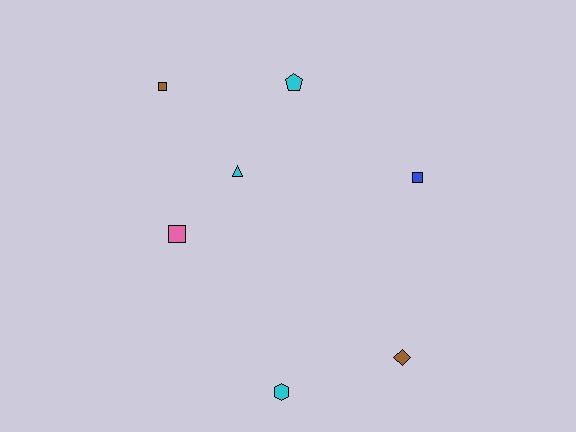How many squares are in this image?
There are 3 squares.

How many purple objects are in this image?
There are no purple objects.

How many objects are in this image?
There are 7 objects.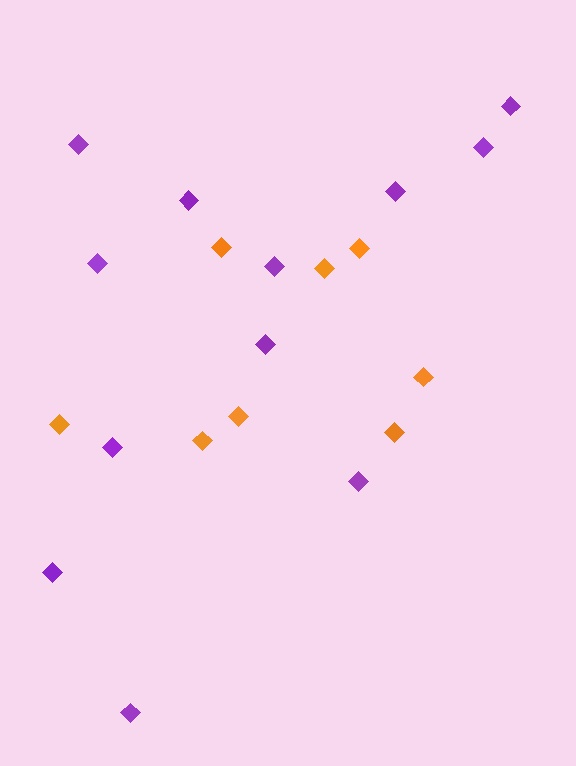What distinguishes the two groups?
There are 2 groups: one group of purple diamonds (12) and one group of orange diamonds (8).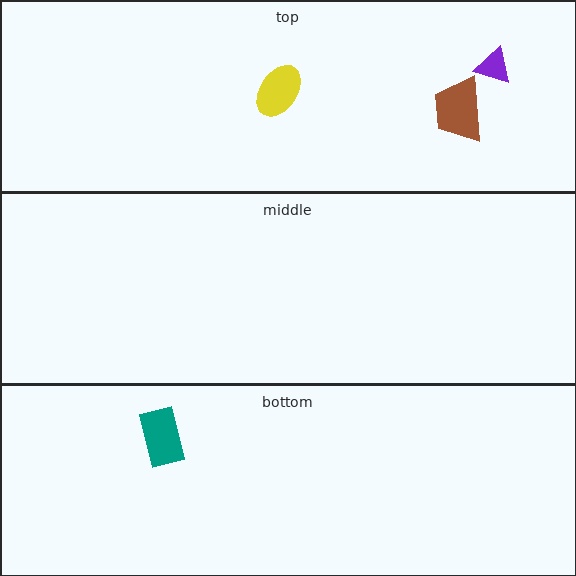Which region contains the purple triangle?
The top region.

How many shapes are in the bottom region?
1.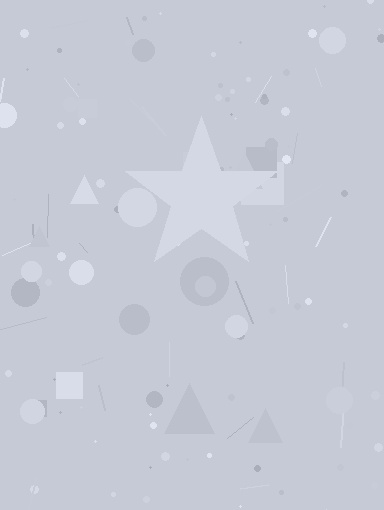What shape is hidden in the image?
A star is hidden in the image.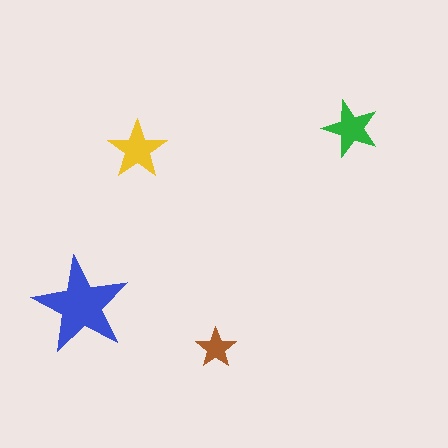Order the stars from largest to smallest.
the blue one, the yellow one, the green one, the brown one.